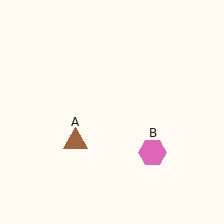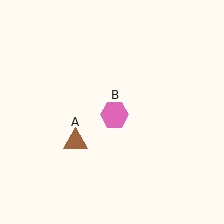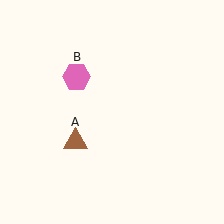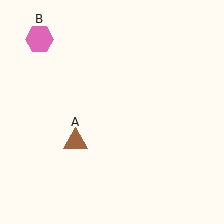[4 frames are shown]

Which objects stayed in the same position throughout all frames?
Brown triangle (object A) remained stationary.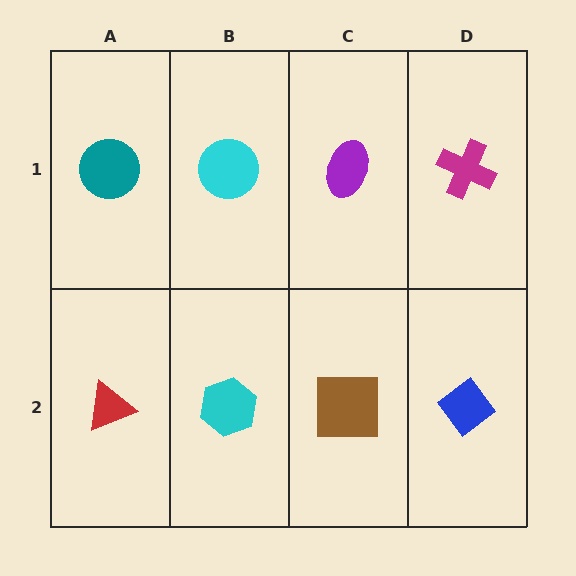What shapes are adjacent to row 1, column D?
A blue diamond (row 2, column D), a purple ellipse (row 1, column C).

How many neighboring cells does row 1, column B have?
3.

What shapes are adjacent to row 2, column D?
A magenta cross (row 1, column D), a brown square (row 2, column C).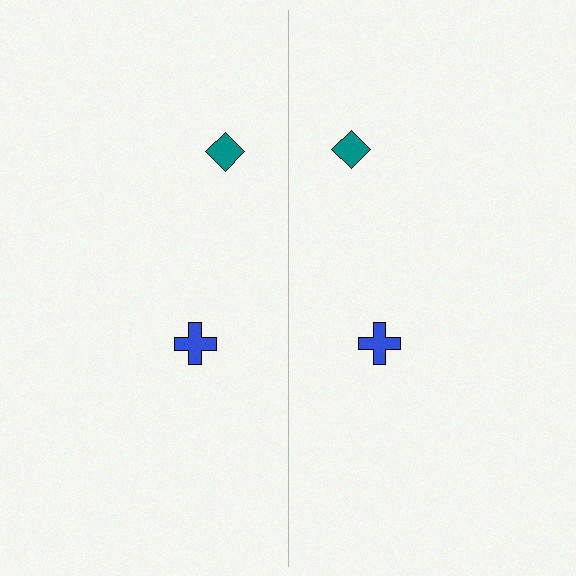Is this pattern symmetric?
Yes, this pattern has bilateral (reflection) symmetry.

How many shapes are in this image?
There are 4 shapes in this image.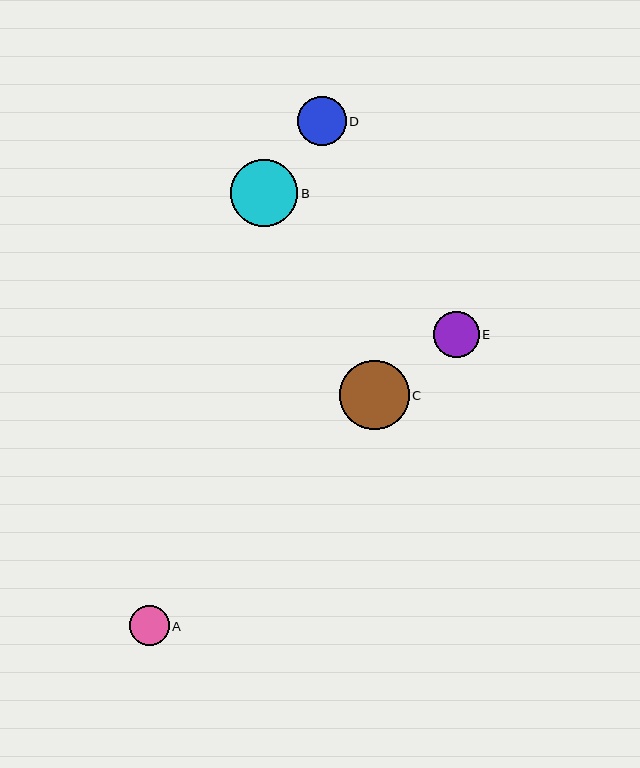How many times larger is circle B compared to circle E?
Circle B is approximately 1.5 times the size of circle E.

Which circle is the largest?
Circle C is the largest with a size of approximately 69 pixels.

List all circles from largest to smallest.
From largest to smallest: C, B, D, E, A.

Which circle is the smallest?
Circle A is the smallest with a size of approximately 40 pixels.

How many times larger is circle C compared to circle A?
Circle C is approximately 1.7 times the size of circle A.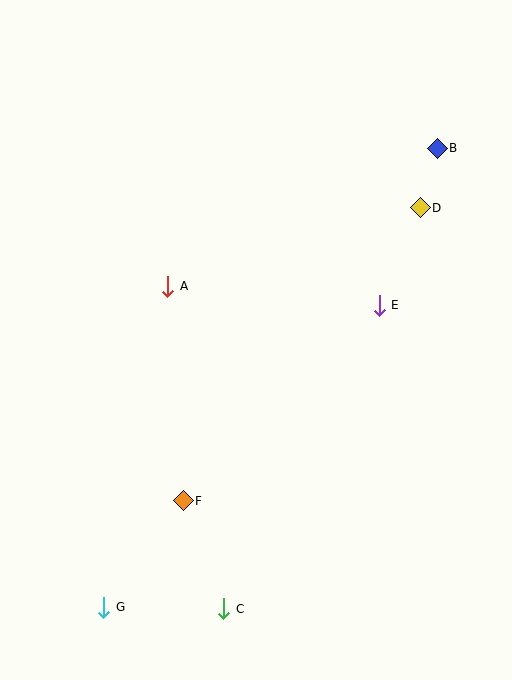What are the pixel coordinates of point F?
Point F is at (183, 501).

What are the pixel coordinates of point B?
Point B is at (437, 148).